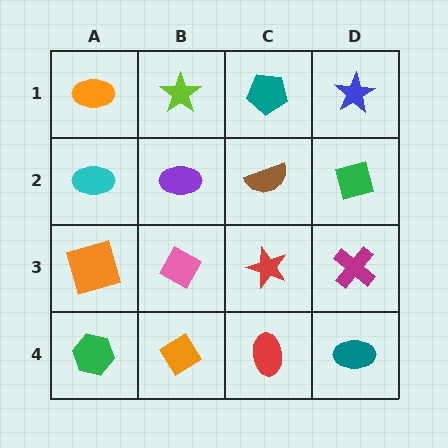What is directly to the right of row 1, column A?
A lime star.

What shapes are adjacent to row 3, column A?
A cyan ellipse (row 2, column A), a green hexagon (row 4, column A), a pink diamond (row 3, column B).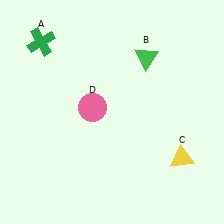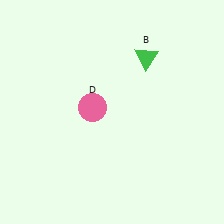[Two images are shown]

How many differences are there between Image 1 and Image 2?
There are 2 differences between the two images.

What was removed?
The yellow triangle (C), the green cross (A) were removed in Image 2.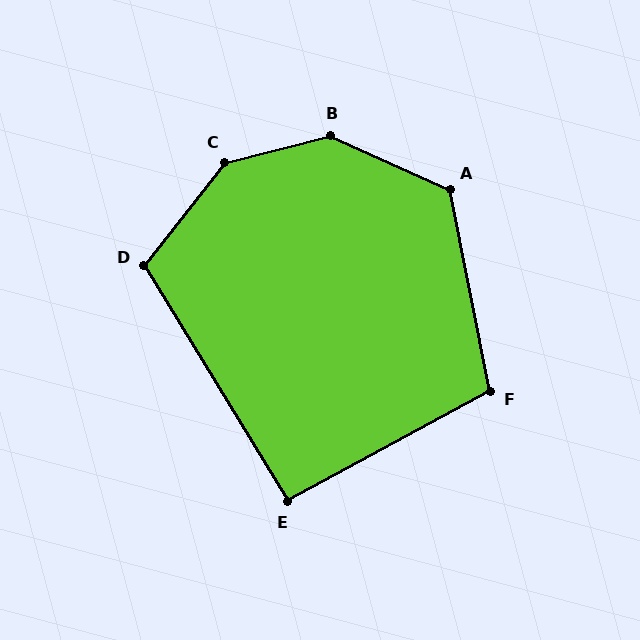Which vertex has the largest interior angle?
C, at approximately 142 degrees.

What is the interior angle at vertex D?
Approximately 111 degrees (obtuse).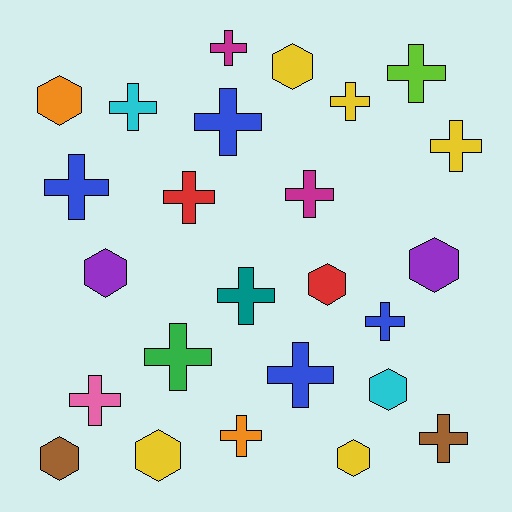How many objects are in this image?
There are 25 objects.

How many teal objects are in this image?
There is 1 teal object.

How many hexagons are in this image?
There are 9 hexagons.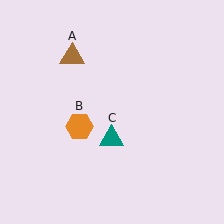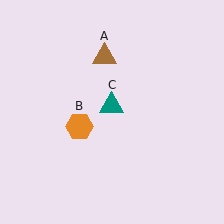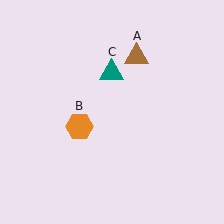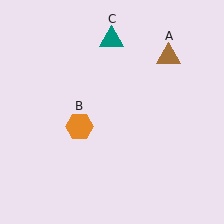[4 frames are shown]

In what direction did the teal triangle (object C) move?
The teal triangle (object C) moved up.